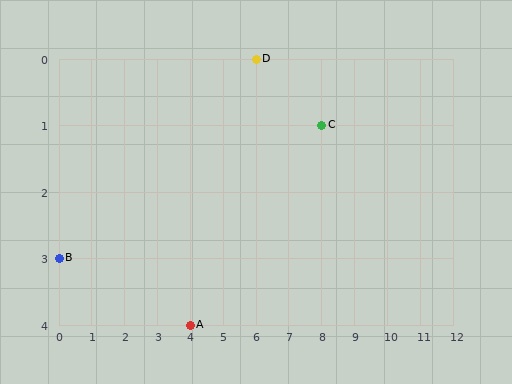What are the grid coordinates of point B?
Point B is at grid coordinates (0, 3).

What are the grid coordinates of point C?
Point C is at grid coordinates (8, 1).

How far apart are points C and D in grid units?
Points C and D are 2 columns and 1 row apart (about 2.2 grid units diagonally).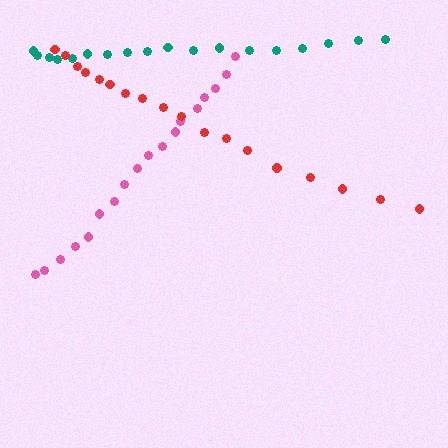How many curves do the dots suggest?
There are 3 distinct paths.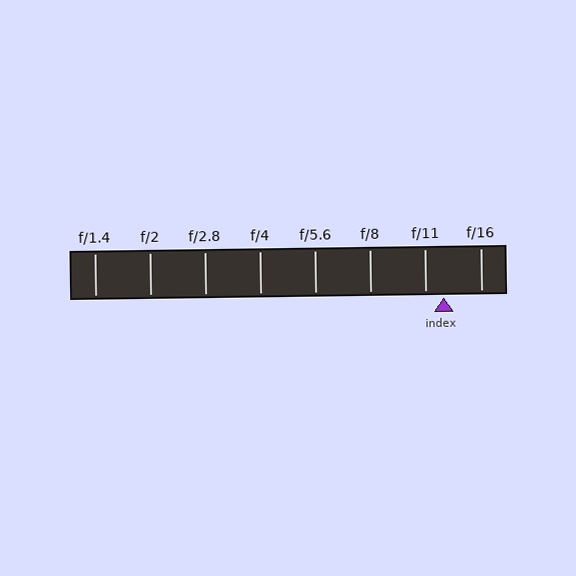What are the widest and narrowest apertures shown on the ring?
The widest aperture shown is f/1.4 and the narrowest is f/16.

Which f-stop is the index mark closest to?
The index mark is closest to f/11.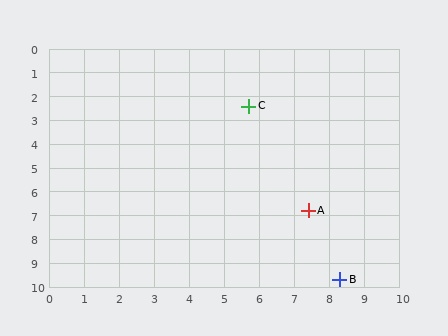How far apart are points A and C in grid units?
Points A and C are about 4.7 grid units apart.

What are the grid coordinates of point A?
Point A is at approximately (7.4, 6.8).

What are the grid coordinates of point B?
Point B is at approximately (8.3, 9.7).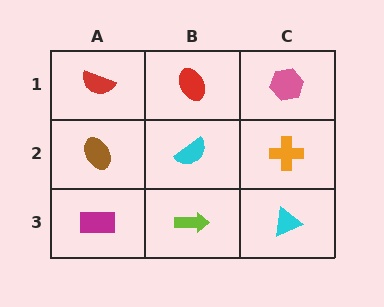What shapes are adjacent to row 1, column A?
A brown ellipse (row 2, column A), a red ellipse (row 1, column B).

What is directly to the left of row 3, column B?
A magenta rectangle.